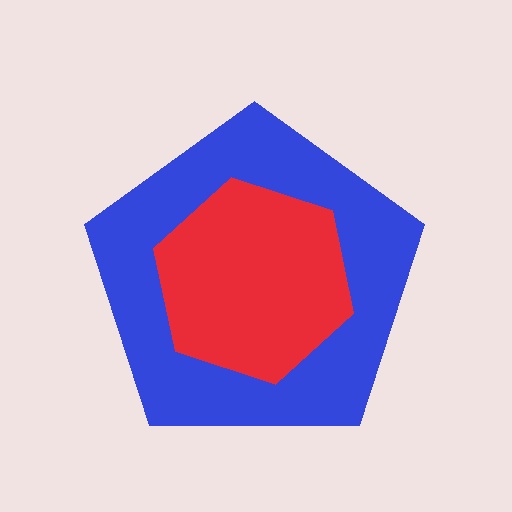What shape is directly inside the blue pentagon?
The red hexagon.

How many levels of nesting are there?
2.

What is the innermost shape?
The red hexagon.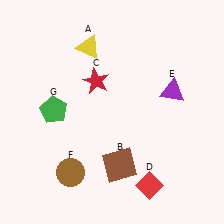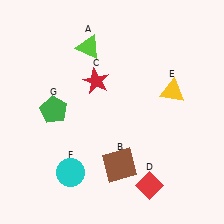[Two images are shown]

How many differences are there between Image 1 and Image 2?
There are 3 differences between the two images.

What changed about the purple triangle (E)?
In Image 1, E is purple. In Image 2, it changed to yellow.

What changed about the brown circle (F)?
In Image 1, F is brown. In Image 2, it changed to cyan.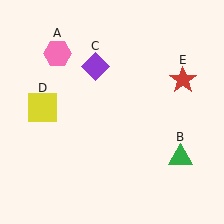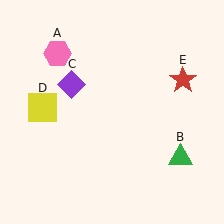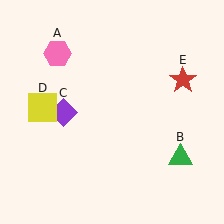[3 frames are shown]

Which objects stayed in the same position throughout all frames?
Pink hexagon (object A) and green triangle (object B) and yellow square (object D) and red star (object E) remained stationary.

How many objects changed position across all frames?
1 object changed position: purple diamond (object C).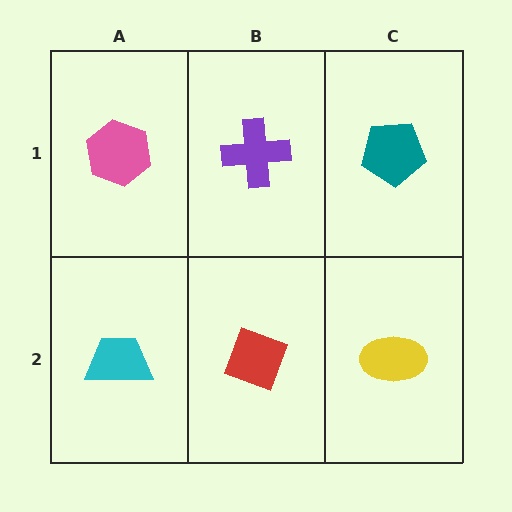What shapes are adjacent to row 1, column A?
A cyan trapezoid (row 2, column A), a purple cross (row 1, column B).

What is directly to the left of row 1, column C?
A purple cross.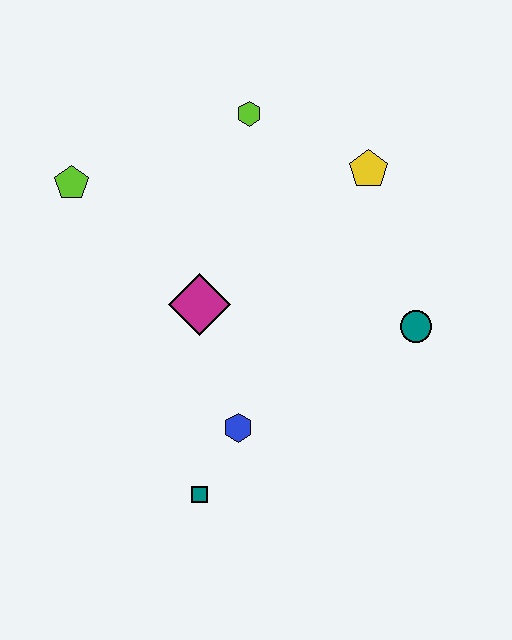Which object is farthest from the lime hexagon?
The teal square is farthest from the lime hexagon.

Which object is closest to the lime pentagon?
The magenta diamond is closest to the lime pentagon.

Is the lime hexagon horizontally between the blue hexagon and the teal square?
No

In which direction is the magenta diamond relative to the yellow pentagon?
The magenta diamond is to the left of the yellow pentagon.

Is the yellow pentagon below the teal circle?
No